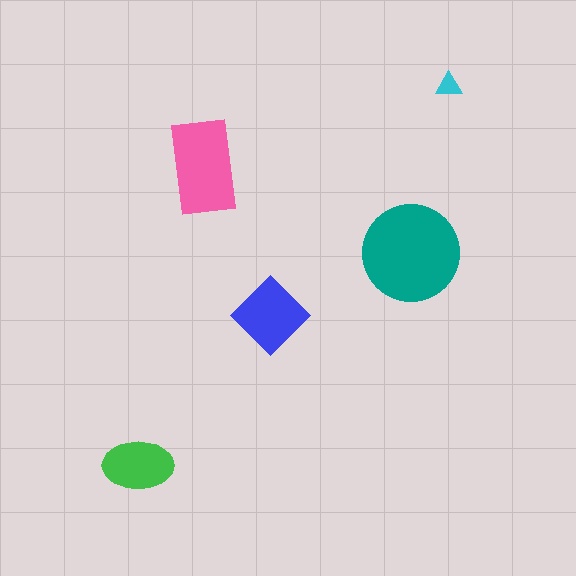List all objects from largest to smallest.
The teal circle, the pink rectangle, the blue diamond, the green ellipse, the cyan triangle.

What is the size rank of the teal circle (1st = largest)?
1st.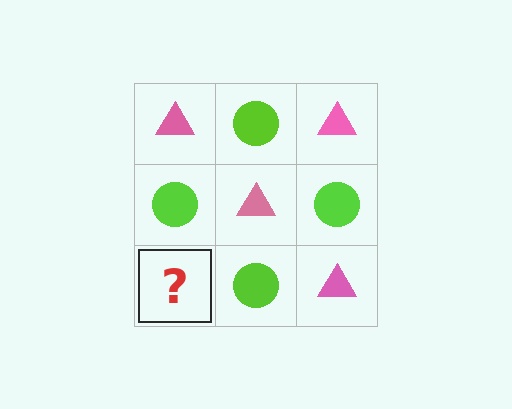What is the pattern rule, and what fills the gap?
The rule is that it alternates pink triangle and lime circle in a checkerboard pattern. The gap should be filled with a pink triangle.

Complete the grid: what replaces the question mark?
The question mark should be replaced with a pink triangle.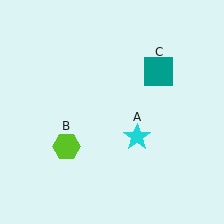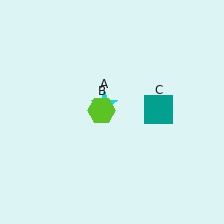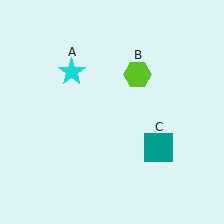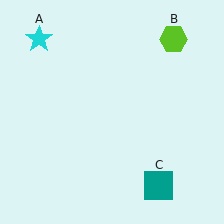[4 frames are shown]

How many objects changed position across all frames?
3 objects changed position: cyan star (object A), lime hexagon (object B), teal square (object C).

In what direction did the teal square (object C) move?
The teal square (object C) moved down.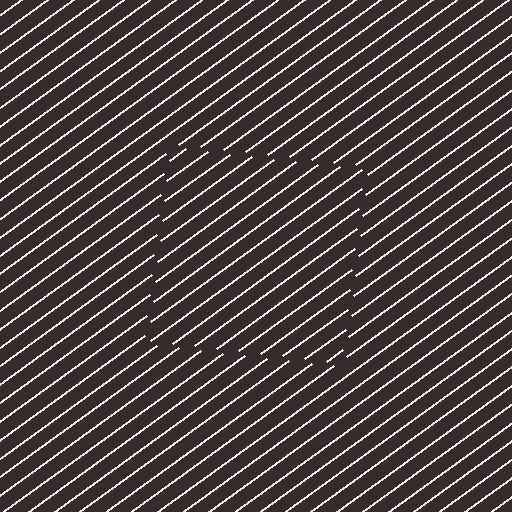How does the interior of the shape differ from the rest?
The interior of the shape contains the same grating, shifted by half a period — the contour is defined by the phase discontinuity where line-ends from the inner and outer gratings abut.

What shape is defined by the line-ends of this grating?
An illusory square. The interior of the shape contains the same grating, shifted by half a period — the contour is defined by the phase discontinuity where line-ends from the inner and outer gratings abut.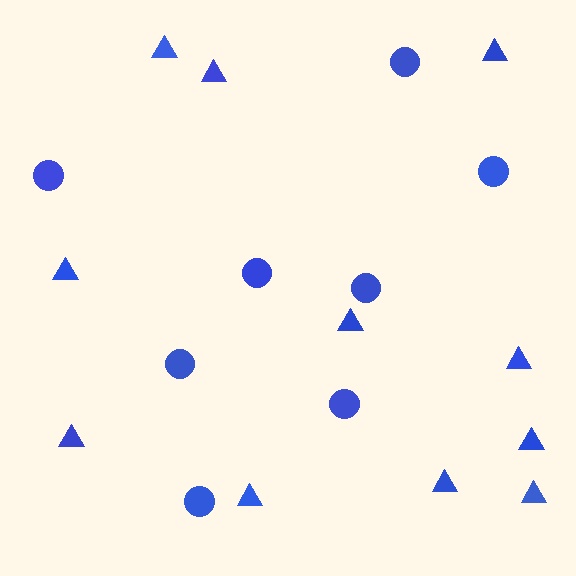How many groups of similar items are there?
There are 2 groups: one group of triangles (11) and one group of circles (8).